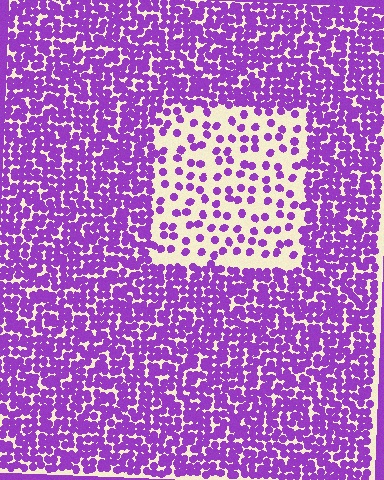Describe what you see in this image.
The image contains small purple elements arranged at two different densities. A rectangle-shaped region is visible where the elements are less densely packed than the surrounding area.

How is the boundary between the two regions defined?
The boundary is defined by a change in element density (approximately 2.9x ratio). All elements are the same color, size, and shape.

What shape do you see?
I see a rectangle.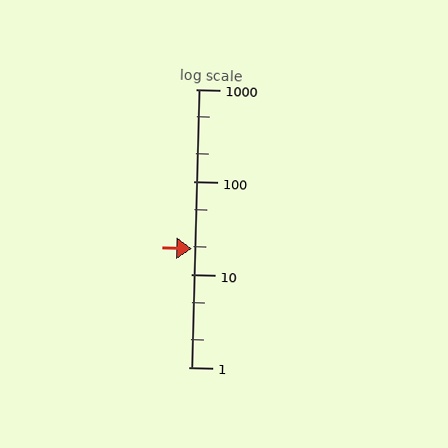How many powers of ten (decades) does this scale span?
The scale spans 3 decades, from 1 to 1000.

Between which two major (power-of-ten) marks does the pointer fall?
The pointer is between 10 and 100.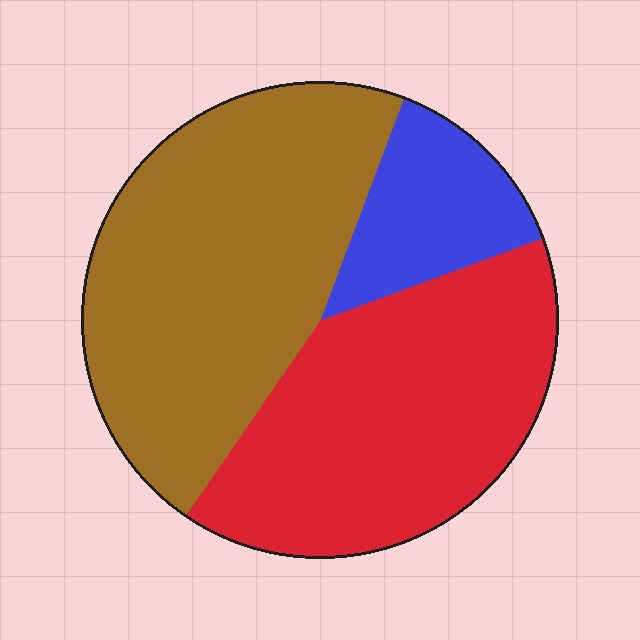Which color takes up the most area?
Brown, at roughly 45%.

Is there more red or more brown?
Brown.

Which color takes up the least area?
Blue, at roughly 15%.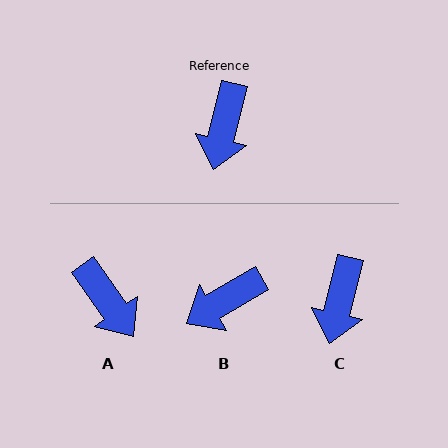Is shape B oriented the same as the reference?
No, it is off by about 45 degrees.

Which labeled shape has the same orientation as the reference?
C.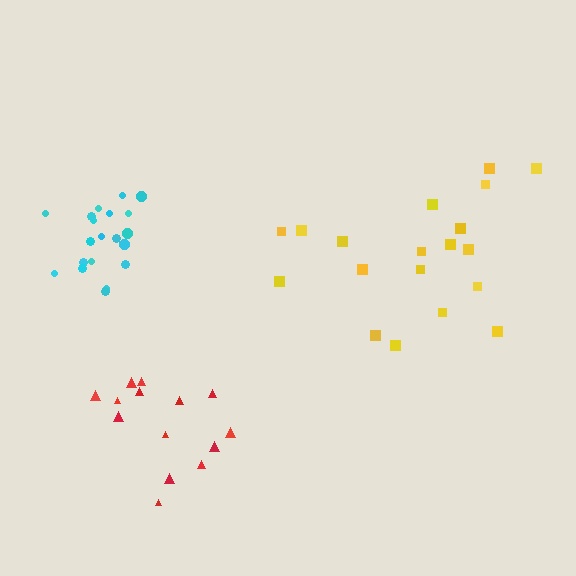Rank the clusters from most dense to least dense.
cyan, red, yellow.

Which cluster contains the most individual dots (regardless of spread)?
Cyan (20).